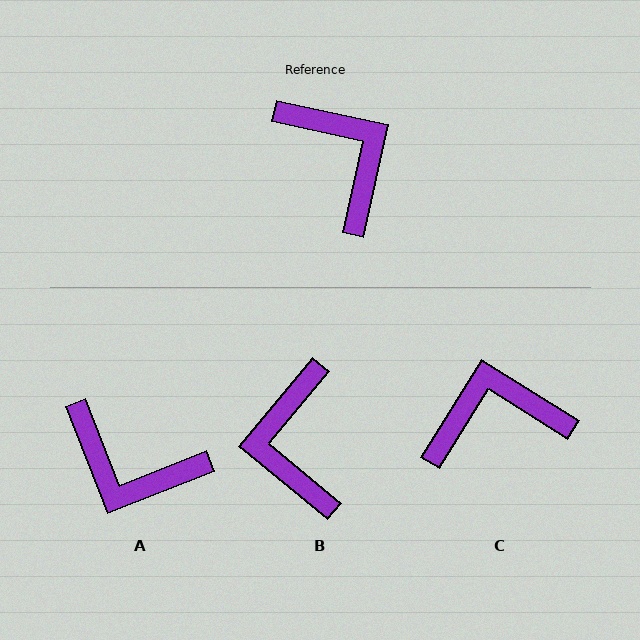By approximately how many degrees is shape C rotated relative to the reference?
Approximately 70 degrees counter-clockwise.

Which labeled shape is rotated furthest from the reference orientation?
B, about 153 degrees away.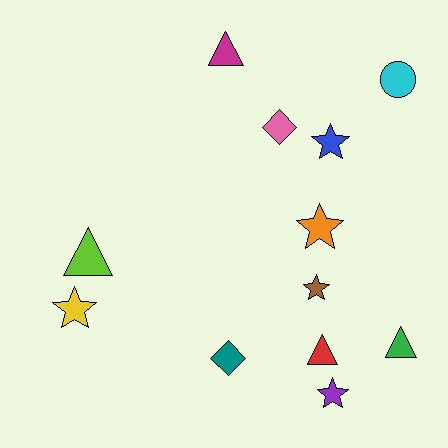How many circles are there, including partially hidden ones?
There is 1 circle.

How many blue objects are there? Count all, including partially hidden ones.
There is 1 blue object.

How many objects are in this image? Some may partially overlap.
There are 12 objects.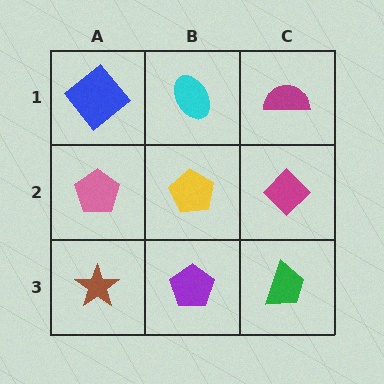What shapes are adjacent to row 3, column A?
A pink pentagon (row 2, column A), a purple pentagon (row 3, column B).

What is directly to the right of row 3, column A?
A purple pentagon.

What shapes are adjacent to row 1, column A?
A pink pentagon (row 2, column A), a cyan ellipse (row 1, column B).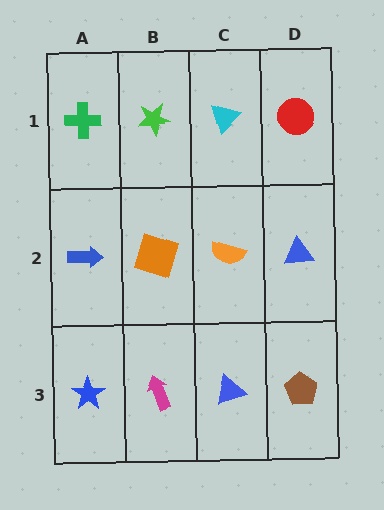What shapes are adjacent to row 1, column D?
A blue triangle (row 2, column D), a cyan triangle (row 1, column C).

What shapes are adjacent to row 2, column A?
A green cross (row 1, column A), a blue star (row 3, column A), an orange square (row 2, column B).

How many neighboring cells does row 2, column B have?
4.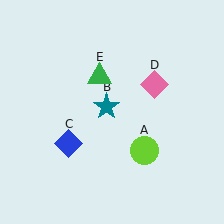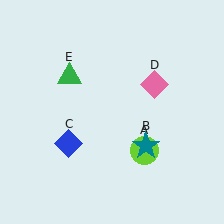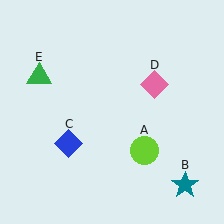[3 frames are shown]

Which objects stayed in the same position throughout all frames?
Lime circle (object A) and blue diamond (object C) and pink diamond (object D) remained stationary.